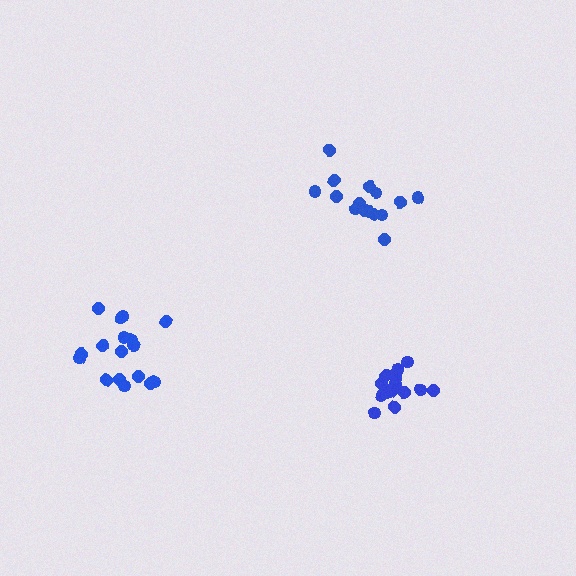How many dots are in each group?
Group 1: 17 dots, Group 2: 17 dots, Group 3: 15 dots (49 total).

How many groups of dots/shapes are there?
There are 3 groups.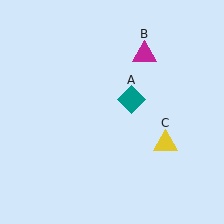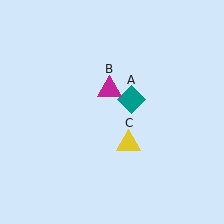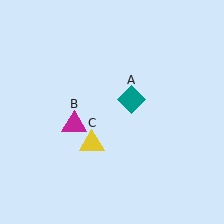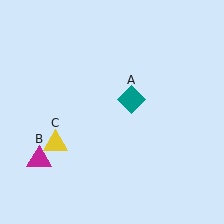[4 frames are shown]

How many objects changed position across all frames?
2 objects changed position: magenta triangle (object B), yellow triangle (object C).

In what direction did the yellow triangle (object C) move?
The yellow triangle (object C) moved left.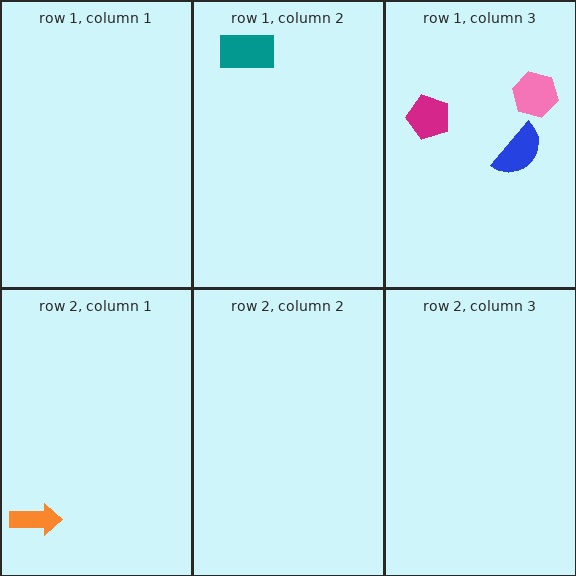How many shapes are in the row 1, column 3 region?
3.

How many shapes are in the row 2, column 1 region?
1.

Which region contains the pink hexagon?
The row 1, column 3 region.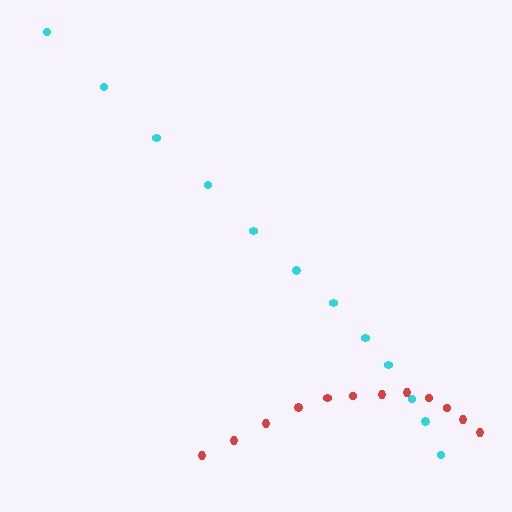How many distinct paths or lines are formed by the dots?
There are 2 distinct paths.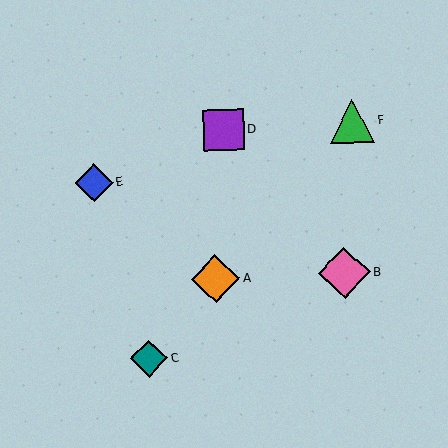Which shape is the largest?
The pink diamond (labeled B) is the largest.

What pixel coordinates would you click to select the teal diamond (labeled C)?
Click at (149, 358) to select the teal diamond C.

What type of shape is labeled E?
Shape E is a blue diamond.